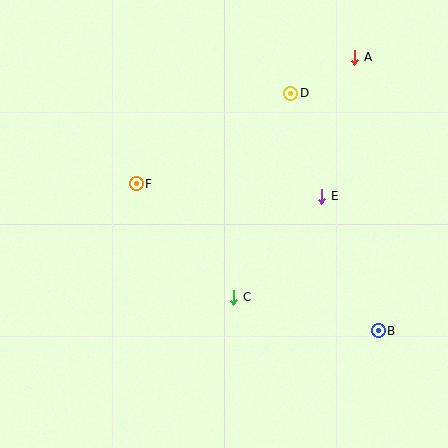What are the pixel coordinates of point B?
Point B is at (378, 331).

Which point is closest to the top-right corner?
Point A is closest to the top-right corner.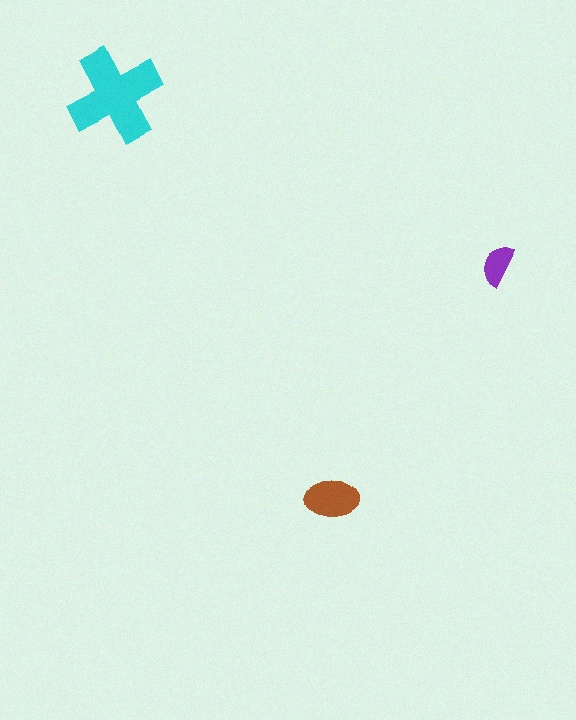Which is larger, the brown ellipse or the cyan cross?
The cyan cross.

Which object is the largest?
The cyan cross.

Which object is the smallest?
The purple semicircle.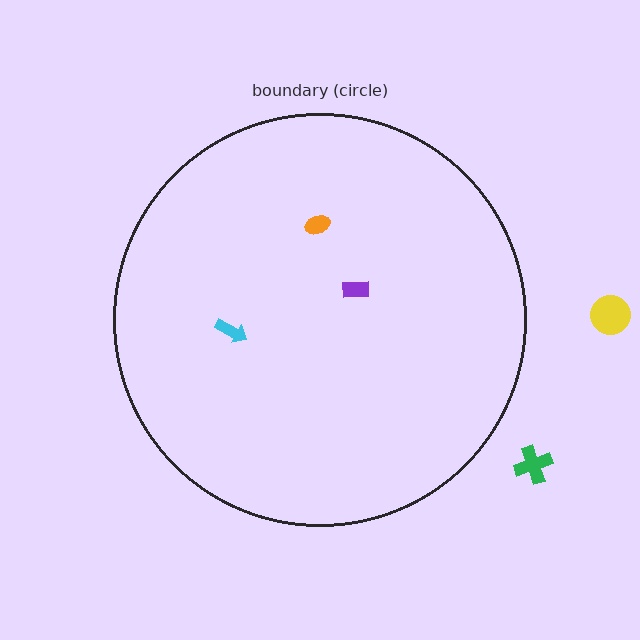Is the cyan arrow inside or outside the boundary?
Inside.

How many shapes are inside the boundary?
3 inside, 2 outside.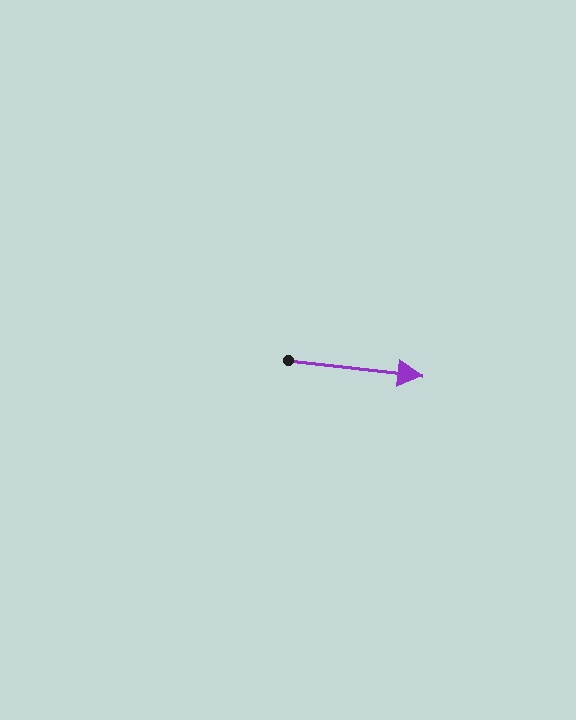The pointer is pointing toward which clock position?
Roughly 3 o'clock.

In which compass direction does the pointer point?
East.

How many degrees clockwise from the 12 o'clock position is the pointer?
Approximately 97 degrees.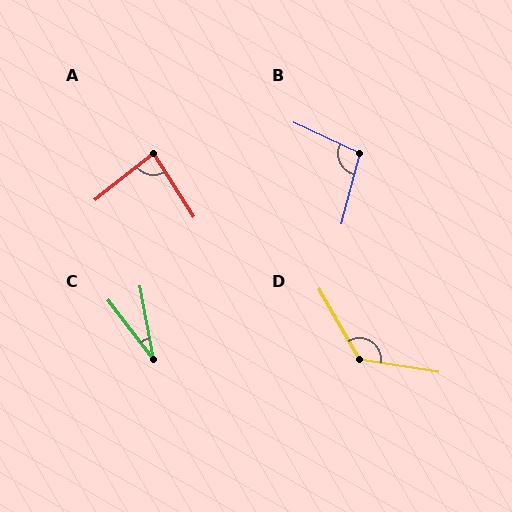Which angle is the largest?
D, at approximately 128 degrees.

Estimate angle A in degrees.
Approximately 84 degrees.